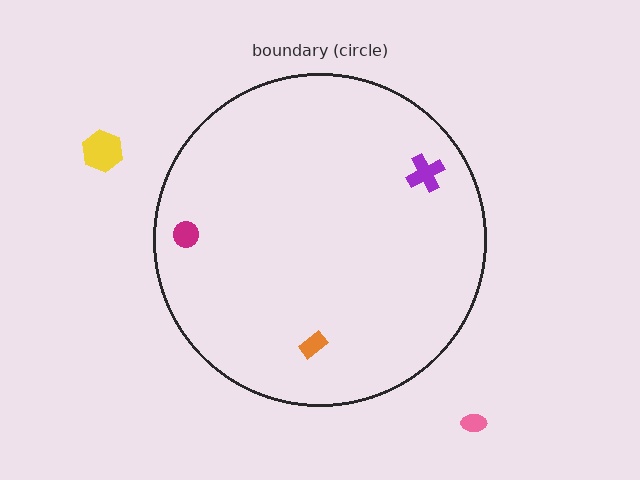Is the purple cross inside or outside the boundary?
Inside.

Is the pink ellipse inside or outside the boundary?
Outside.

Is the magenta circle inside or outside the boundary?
Inside.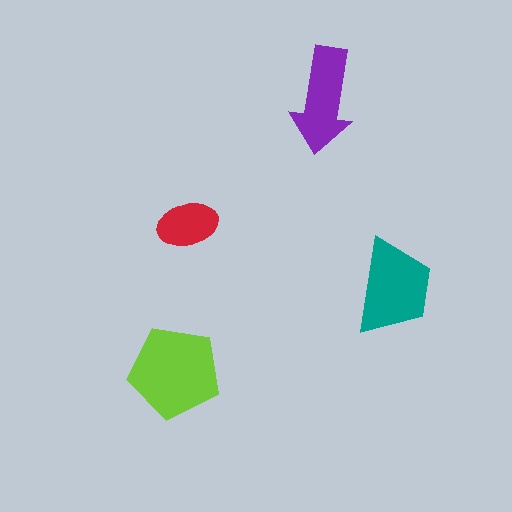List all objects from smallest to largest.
The red ellipse, the purple arrow, the teal trapezoid, the lime pentagon.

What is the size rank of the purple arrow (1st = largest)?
3rd.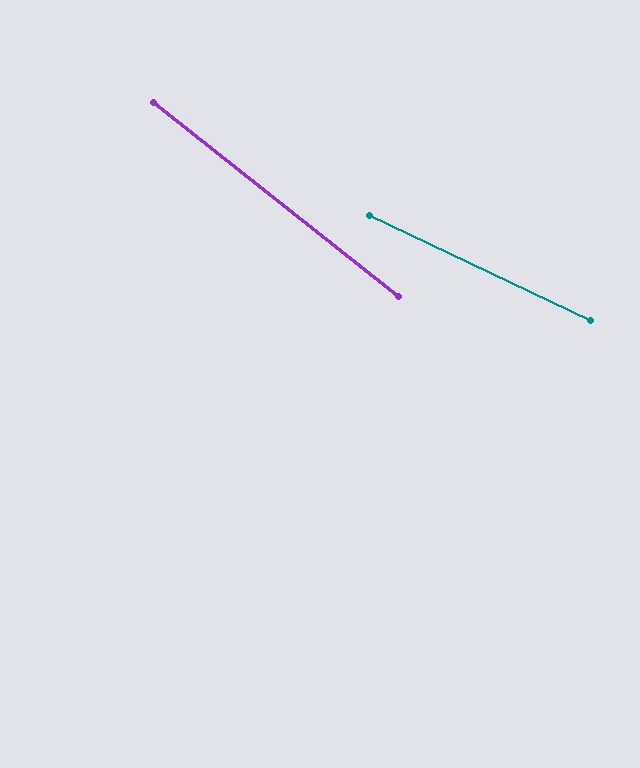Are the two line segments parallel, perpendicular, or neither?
Neither parallel nor perpendicular — they differ by about 13°.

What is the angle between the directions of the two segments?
Approximately 13 degrees.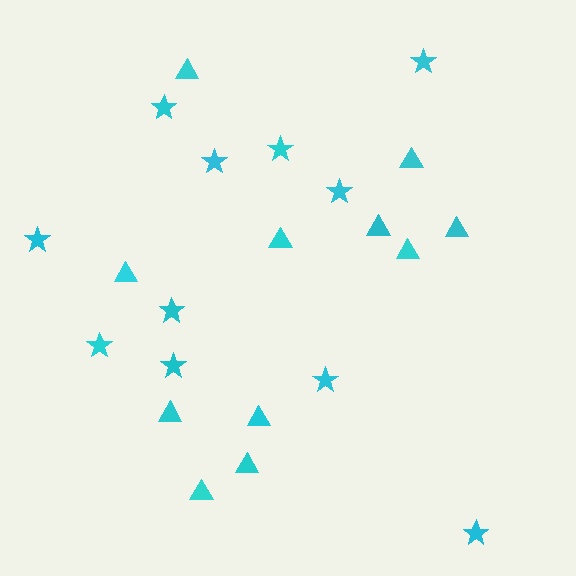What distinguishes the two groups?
There are 2 groups: one group of triangles (11) and one group of stars (11).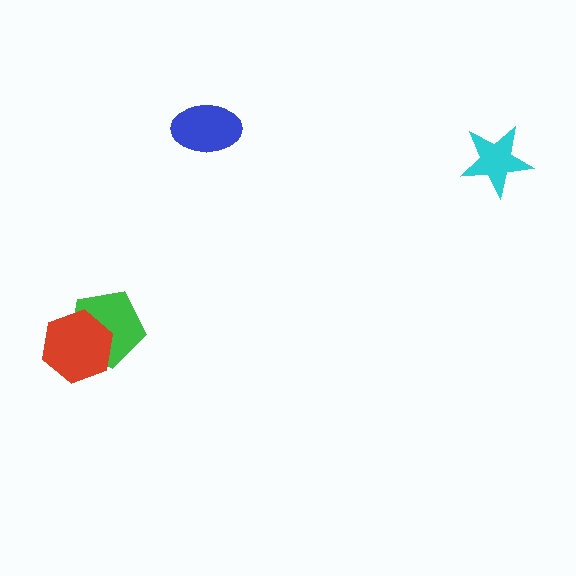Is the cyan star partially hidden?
No, no other shape covers it.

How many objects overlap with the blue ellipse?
0 objects overlap with the blue ellipse.